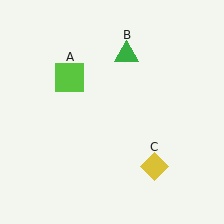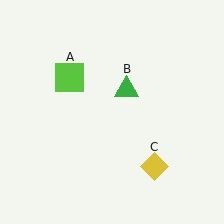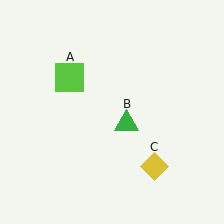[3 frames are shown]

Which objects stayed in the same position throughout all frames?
Lime square (object A) and yellow diamond (object C) remained stationary.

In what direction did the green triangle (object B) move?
The green triangle (object B) moved down.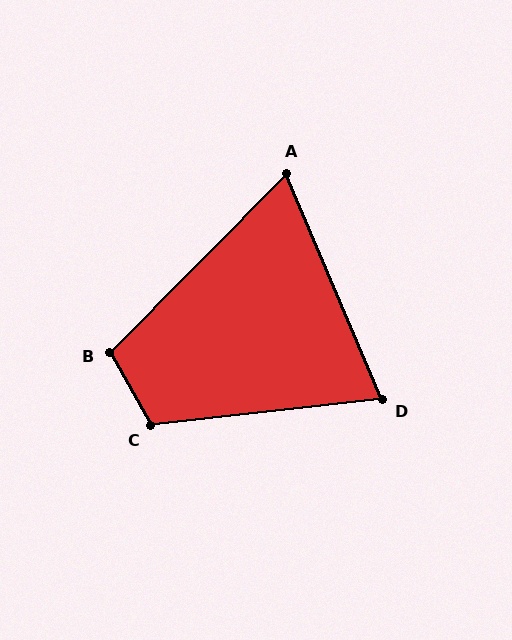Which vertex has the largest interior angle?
C, at approximately 112 degrees.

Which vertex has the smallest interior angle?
A, at approximately 68 degrees.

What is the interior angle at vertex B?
Approximately 107 degrees (obtuse).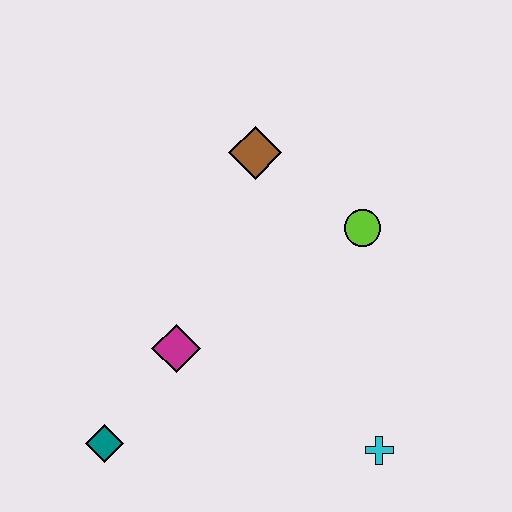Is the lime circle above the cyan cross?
Yes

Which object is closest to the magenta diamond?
The teal diamond is closest to the magenta diamond.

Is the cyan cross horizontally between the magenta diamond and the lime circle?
No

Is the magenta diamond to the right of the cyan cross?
No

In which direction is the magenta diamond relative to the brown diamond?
The magenta diamond is below the brown diamond.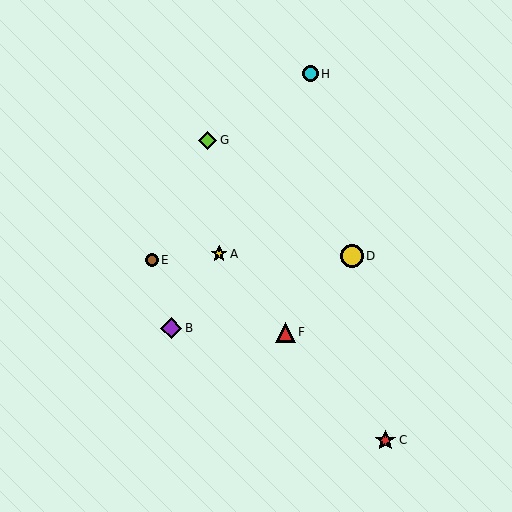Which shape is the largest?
The yellow circle (labeled D) is the largest.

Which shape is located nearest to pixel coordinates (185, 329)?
The purple diamond (labeled B) at (171, 328) is nearest to that location.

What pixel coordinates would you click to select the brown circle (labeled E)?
Click at (152, 260) to select the brown circle E.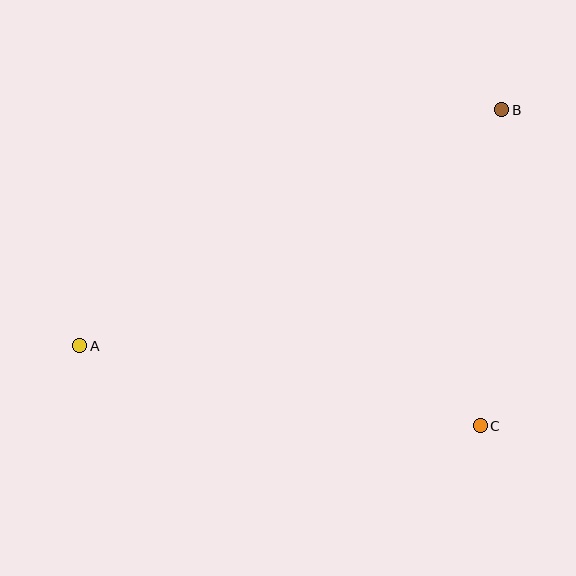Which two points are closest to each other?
Points B and C are closest to each other.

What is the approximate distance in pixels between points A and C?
The distance between A and C is approximately 409 pixels.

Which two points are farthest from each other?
Points A and B are farthest from each other.